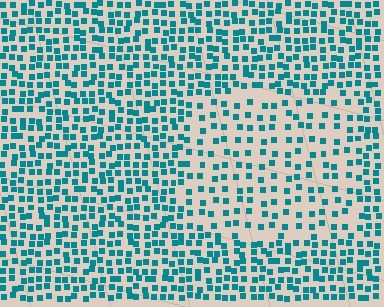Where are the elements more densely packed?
The elements are more densely packed outside the rectangle boundary.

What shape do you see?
I see a rectangle.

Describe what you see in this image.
The image contains small teal elements arranged at two different densities. A rectangle-shaped region is visible where the elements are less densely packed than the surrounding area.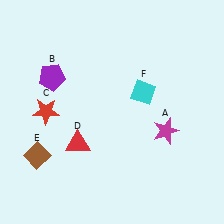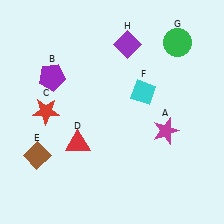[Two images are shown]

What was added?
A green circle (G), a purple diamond (H) were added in Image 2.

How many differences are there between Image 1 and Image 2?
There are 2 differences between the two images.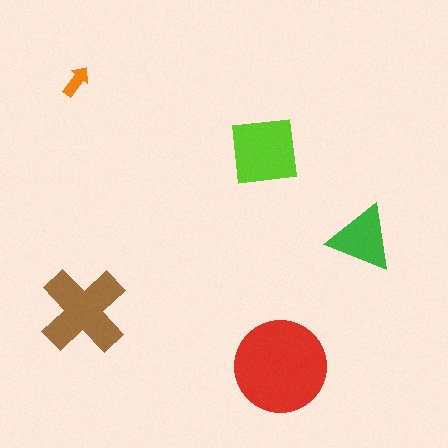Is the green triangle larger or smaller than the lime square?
Smaller.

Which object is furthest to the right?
The green triangle is rightmost.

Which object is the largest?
The red circle.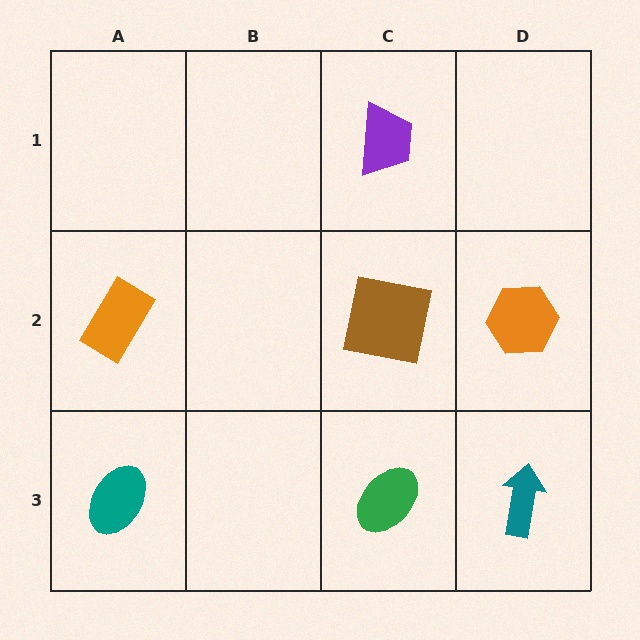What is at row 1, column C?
A purple trapezoid.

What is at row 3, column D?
A teal arrow.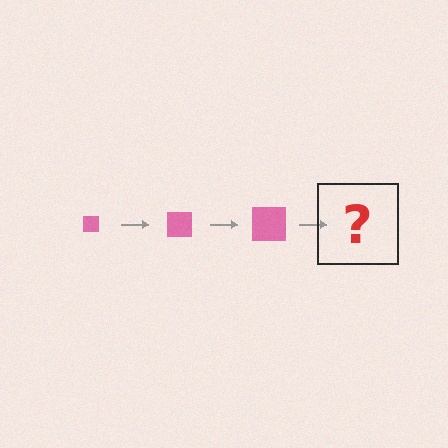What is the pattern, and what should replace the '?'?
The pattern is that the square gets progressively larger each step. The '?' should be a pink square, larger than the previous one.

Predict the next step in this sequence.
The next step is a pink square, larger than the previous one.